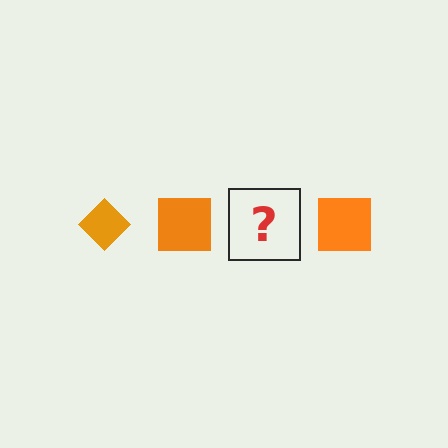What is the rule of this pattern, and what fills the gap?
The rule is that the pattern cycles through diamond, square shapes in orange. The gap should be filled with an orange diamond.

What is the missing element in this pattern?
The missing element is an orange diamond.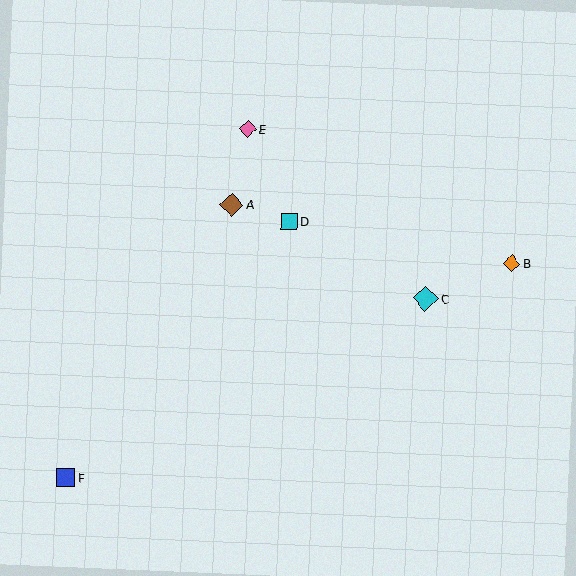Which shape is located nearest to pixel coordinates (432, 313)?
The cyan diamond (labeled C) at (426, 298) is nearest to that location.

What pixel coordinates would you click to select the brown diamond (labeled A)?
Click at (232, 205) to select the brown diamond A.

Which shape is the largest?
The cyan diamond (labeled C) is the largest.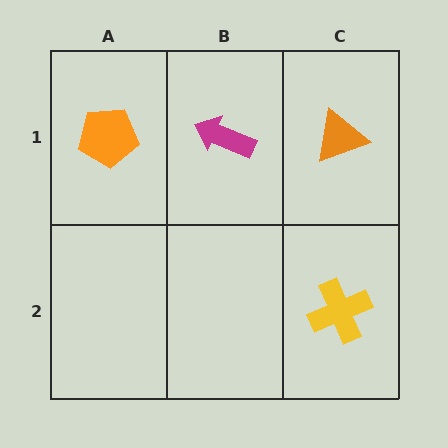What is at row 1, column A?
An orange pentagon.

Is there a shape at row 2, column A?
No, that cell is empty.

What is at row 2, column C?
A yellow cross.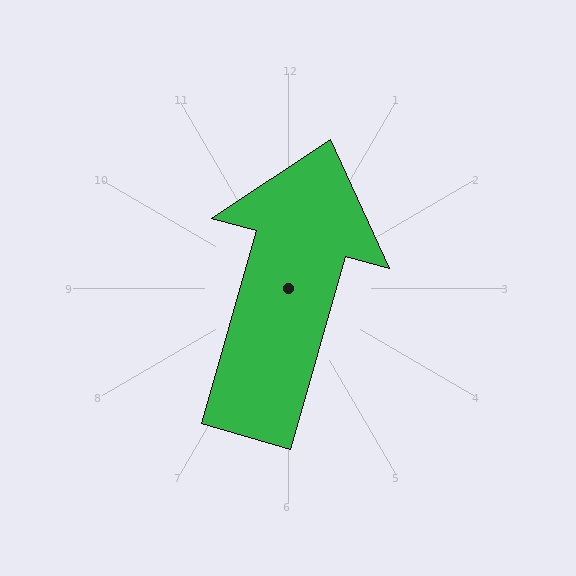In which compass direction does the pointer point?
North.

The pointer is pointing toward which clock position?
Roughly 1 o'clock.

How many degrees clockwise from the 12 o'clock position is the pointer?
Approximately 16 degrees.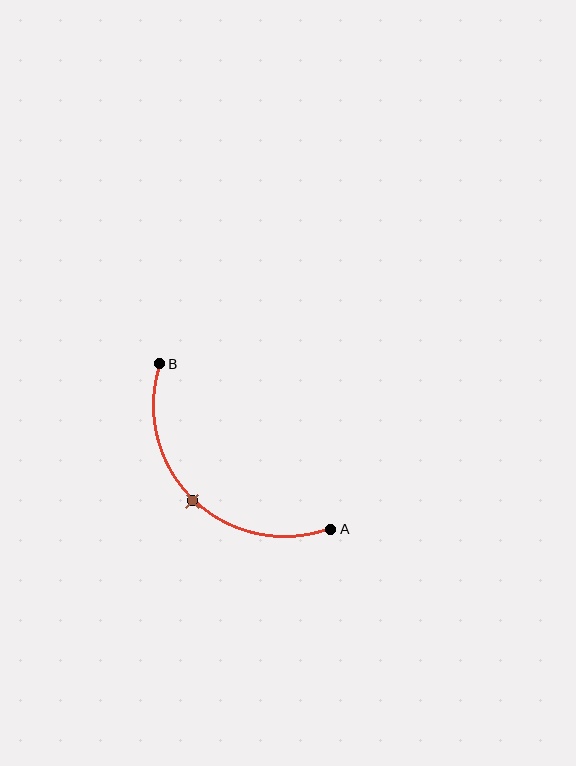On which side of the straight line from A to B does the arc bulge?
The arc bulges below and to the left of the straight line connecting A and B.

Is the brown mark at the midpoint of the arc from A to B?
Yes. The brown mark lies on the arc at equal arc-length from both A and B — it is the arc midpoint.